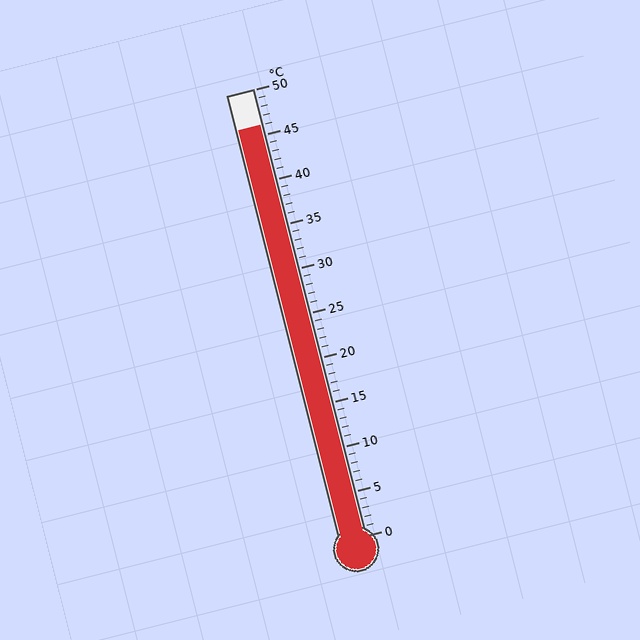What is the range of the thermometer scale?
The thermometer scale ranges from 0°C to 50°C.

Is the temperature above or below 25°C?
The temperature is above 25°C.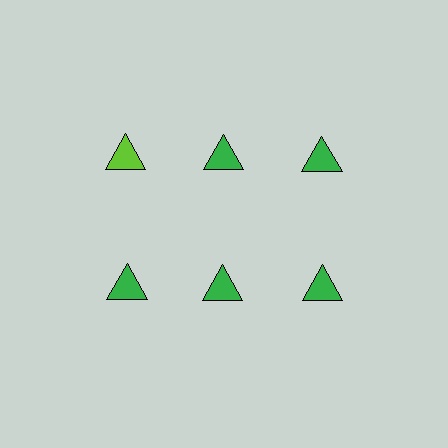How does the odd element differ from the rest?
It has a different color: lime instead of green.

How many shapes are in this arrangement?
There are 6 shapes arranged in a grid pattern.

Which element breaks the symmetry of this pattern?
The lime triangle in the top row, leftmost column breaks the symmetry. All other shapes are green triangles.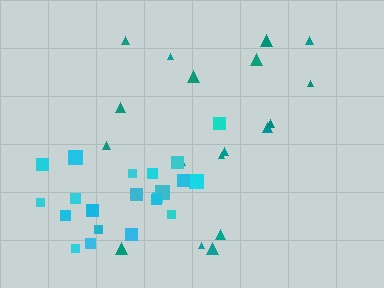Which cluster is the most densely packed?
Cyan.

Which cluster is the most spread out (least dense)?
Teal.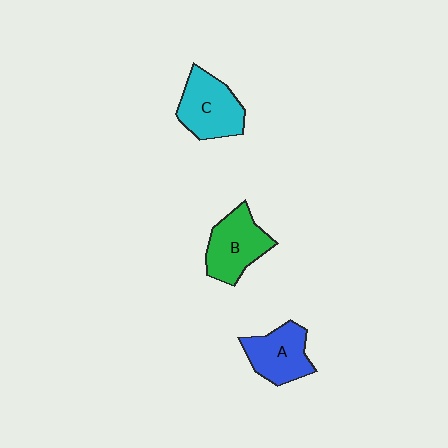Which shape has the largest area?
Shape C (cyan).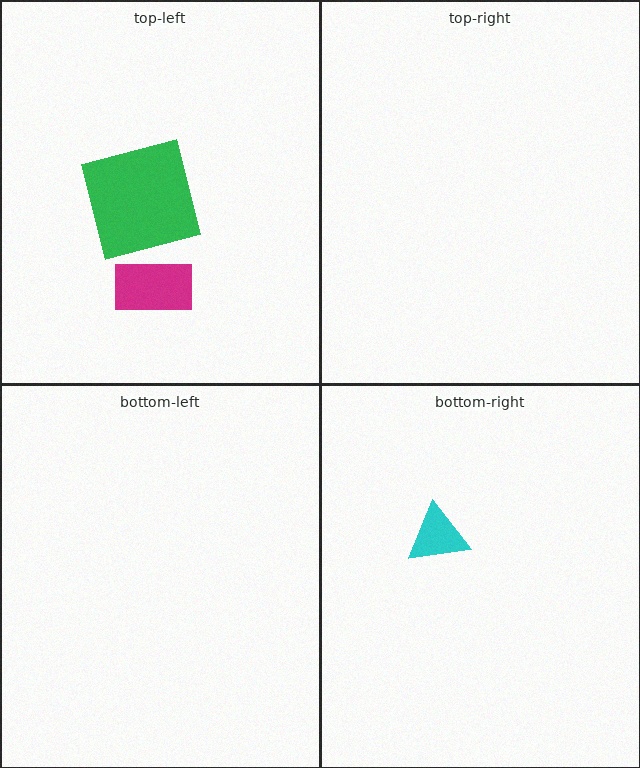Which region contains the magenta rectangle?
The top-left region.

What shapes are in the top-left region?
The magenta rectangle, the green square.